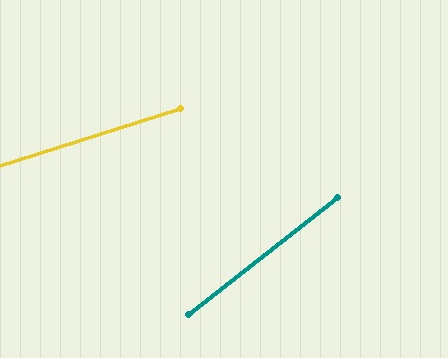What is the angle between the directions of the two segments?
Approximately 21 degrees.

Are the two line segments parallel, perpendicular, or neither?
Neither parallel nor perpendicular — they differ by about 21°.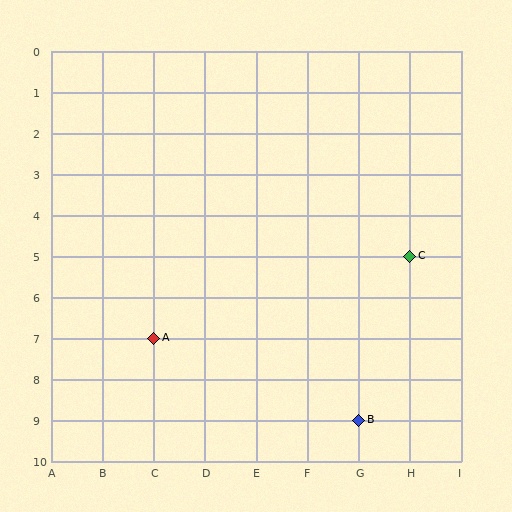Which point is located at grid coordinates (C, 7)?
Point A is at (C, 7).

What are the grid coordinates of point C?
Point C is at grid coordinates (H, 5).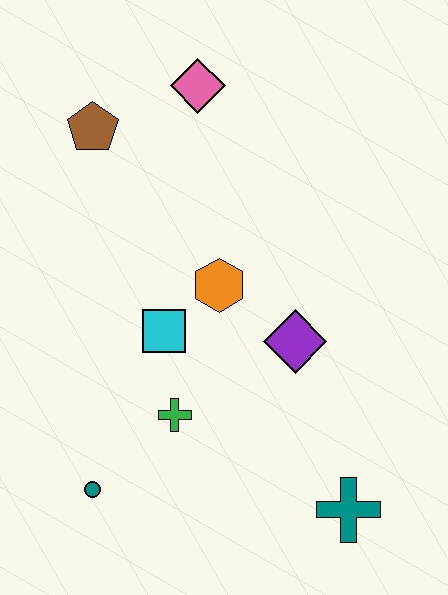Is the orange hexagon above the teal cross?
Yes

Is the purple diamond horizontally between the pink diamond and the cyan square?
No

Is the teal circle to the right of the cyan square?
No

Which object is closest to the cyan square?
The orange hexagon is closest to the cyan square.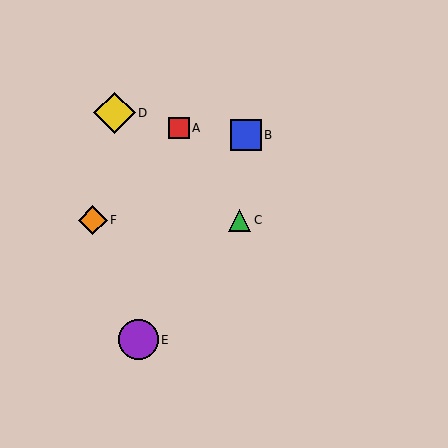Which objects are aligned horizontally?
Objects C, F are aligned horizontally.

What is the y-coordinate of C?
Object C is at y≈220.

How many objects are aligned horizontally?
2 objects (C, F) are aligned horizontally.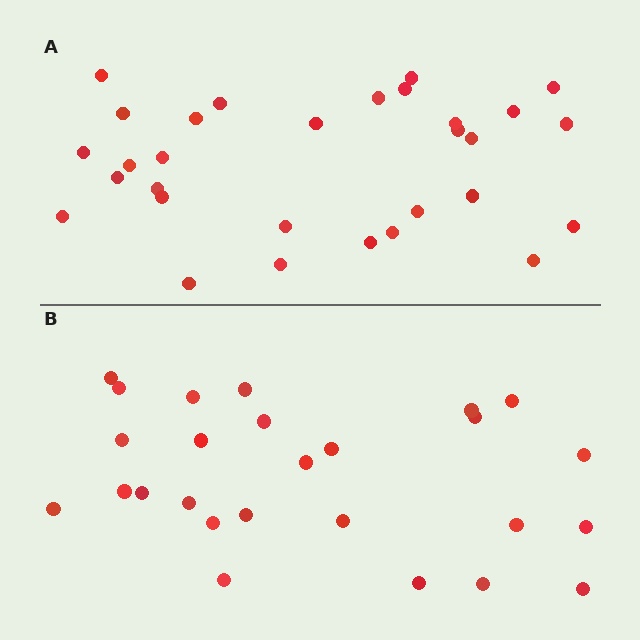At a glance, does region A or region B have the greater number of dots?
Region A (the top region) has more dots.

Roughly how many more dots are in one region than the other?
Region A has about 4 more dots than region B.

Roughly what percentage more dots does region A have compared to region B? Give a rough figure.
About 15% more.